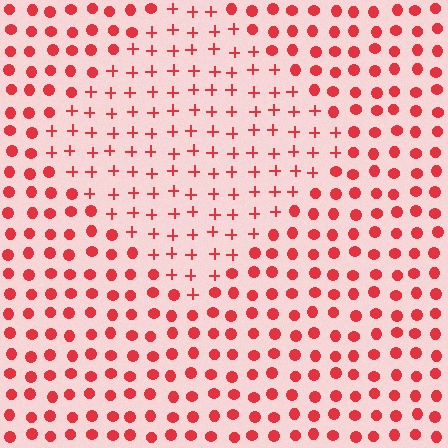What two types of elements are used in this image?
The image uses plus signs inside the diamond region and circles outside it.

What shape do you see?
I see a diamond.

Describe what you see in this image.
The image is filled with small red elements arranged in a uniform grid. A diamond-shaped region contains plus signs, while the surrounding area contains circles. The boundary is defined purely by the change in element shape.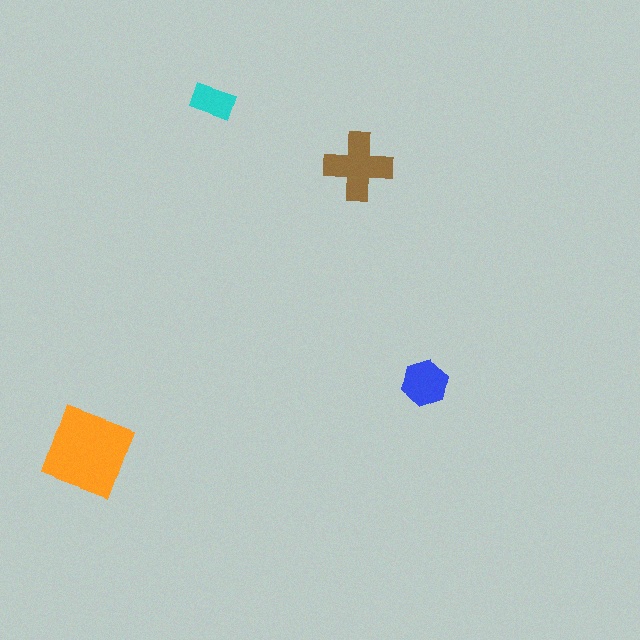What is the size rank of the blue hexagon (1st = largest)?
3rd.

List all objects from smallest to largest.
The cyan rectangle, the blue hexagon, the brown cross, the orange square.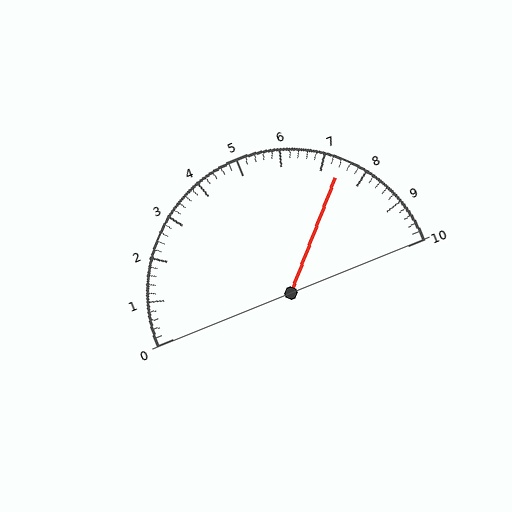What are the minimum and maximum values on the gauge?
The gauge ranges from 0 to 10.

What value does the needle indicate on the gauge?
The needle indicates approximately 7.4.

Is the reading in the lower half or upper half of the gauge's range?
The reading is in the upper half of the range (0 to 10).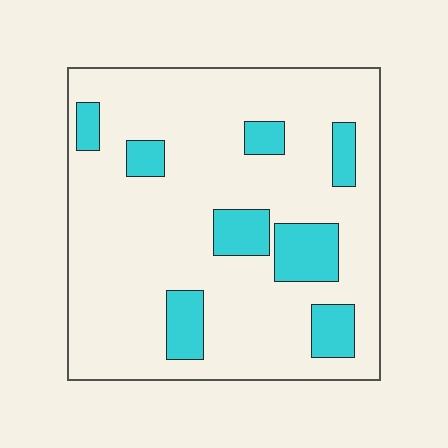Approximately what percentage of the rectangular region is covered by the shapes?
Approximately 15%.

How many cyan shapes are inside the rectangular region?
8.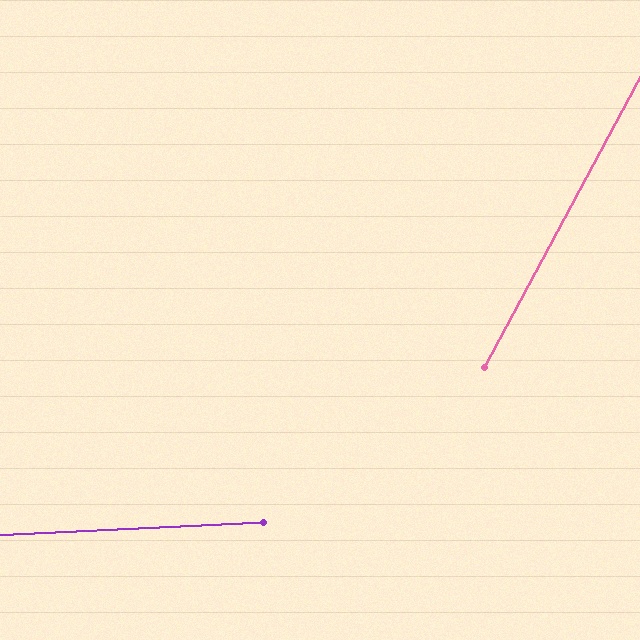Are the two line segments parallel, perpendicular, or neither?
Neither parallel nor perpendicular — they differ by about 59°.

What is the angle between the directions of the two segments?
Approximately 59 degrees.